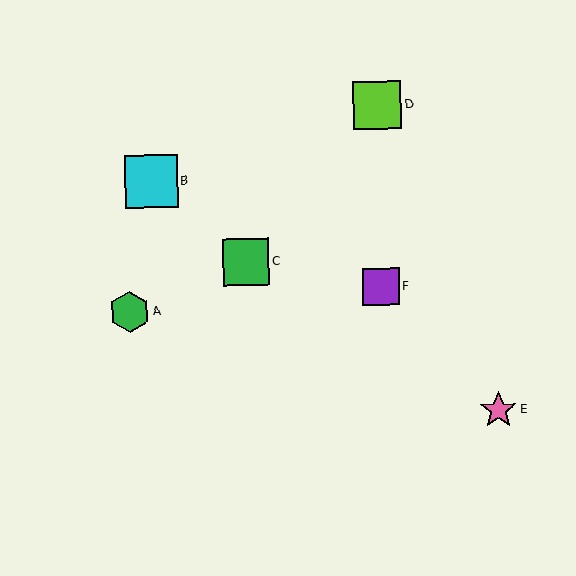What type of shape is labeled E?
Shape E is a pink star.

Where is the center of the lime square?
The center of the lime square is at (377, 105).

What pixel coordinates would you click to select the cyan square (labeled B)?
Click at (151, 181) to select the cyan square B.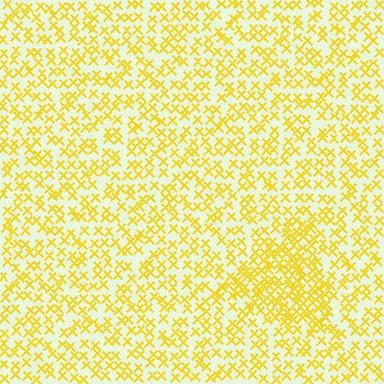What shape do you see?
I see a triangle.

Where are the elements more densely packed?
The elements are more densely packed inside the triangle boundary.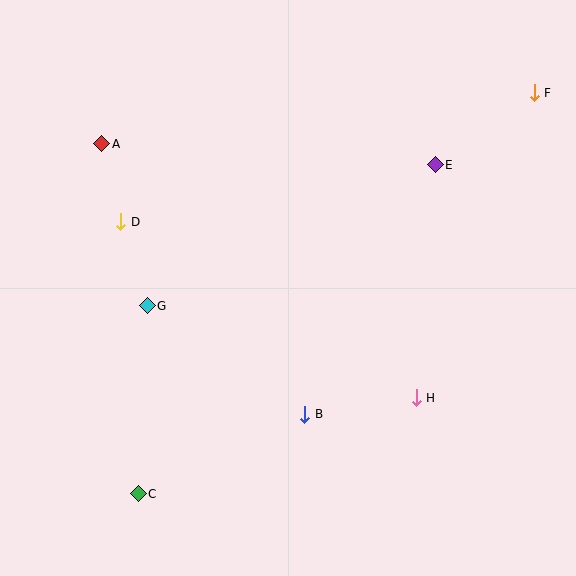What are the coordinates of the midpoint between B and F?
The midpoint between B and F is at (420, 253).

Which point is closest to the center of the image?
Point B at (305, 414) is closest to the center.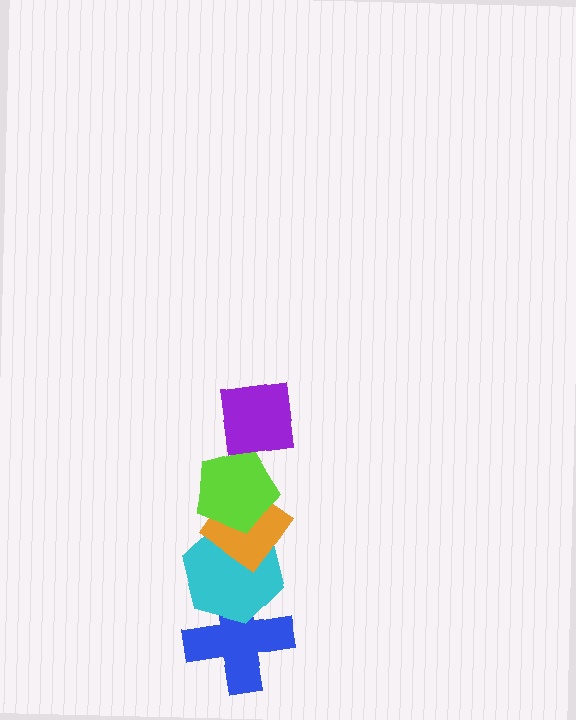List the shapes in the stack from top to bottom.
From top to bottom: the purple square, the lime pentagon, the orange diamond, the cyan hexagon, the blue cross.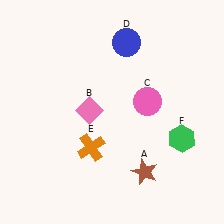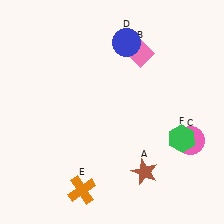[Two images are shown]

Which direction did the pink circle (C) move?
The pink circle (C) moved right.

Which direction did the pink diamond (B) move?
The pink diamond (B) moved up.